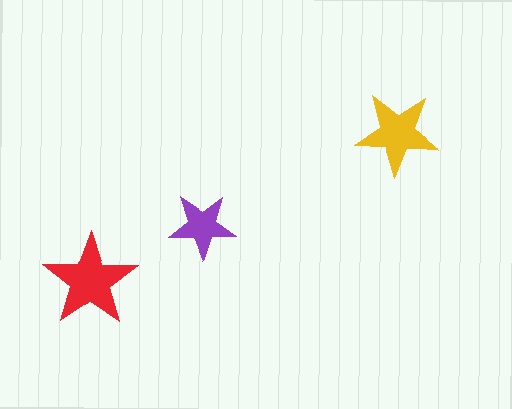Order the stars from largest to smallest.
the red one, the yellow one, the purple one.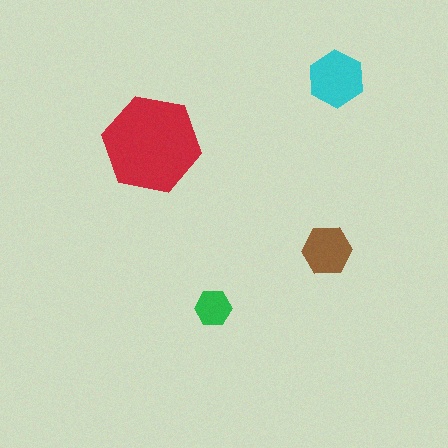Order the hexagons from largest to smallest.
the red one, the cyan one, the brown one, the green one.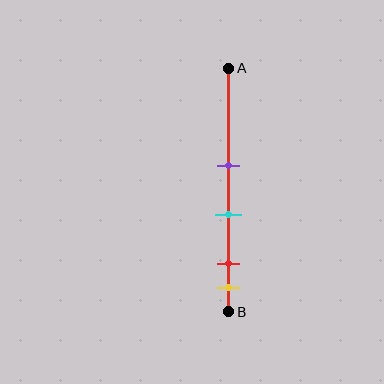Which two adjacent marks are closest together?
The red and yellow marks are the closest adjacent pair.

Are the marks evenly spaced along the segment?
No, the marks are not evenly spaced.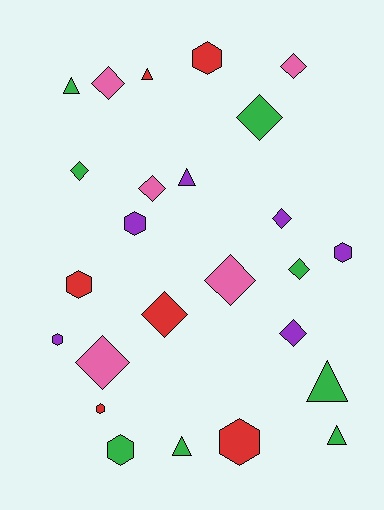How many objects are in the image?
There are 25 objects.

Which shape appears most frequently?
Diamond, with 11 objects.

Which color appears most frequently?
Green, with 8 objects.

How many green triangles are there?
There are 4 green triangles.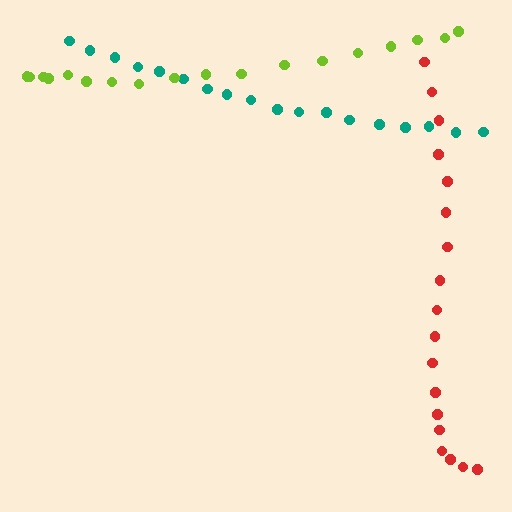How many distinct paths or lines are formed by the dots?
There are 3 distinct paths.